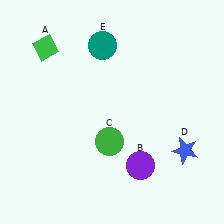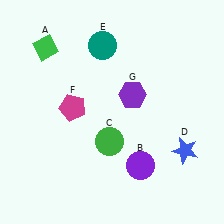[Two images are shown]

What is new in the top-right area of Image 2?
A purple hexagon (G) was added in the top-right area of Image 2.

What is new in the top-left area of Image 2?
A magenta pentagon (F) was added in the top-left area of Image 2.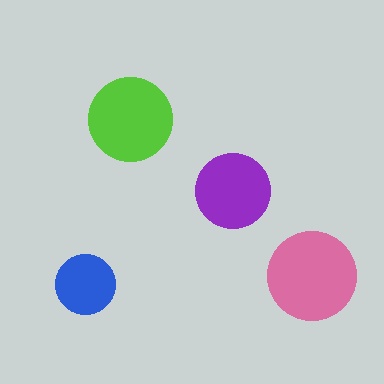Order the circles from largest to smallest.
the pink one, the lime one, the purple one, the blue one.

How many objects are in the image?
There are 4 objects in the image.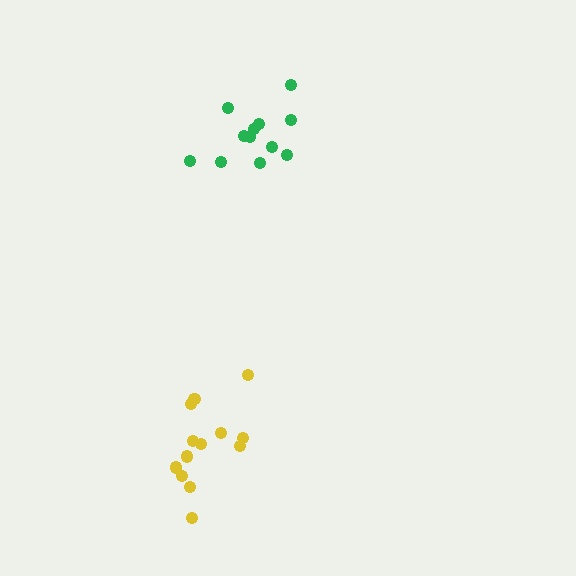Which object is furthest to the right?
The green cluster is rightmost.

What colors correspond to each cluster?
The clusters are colored: yellow, green.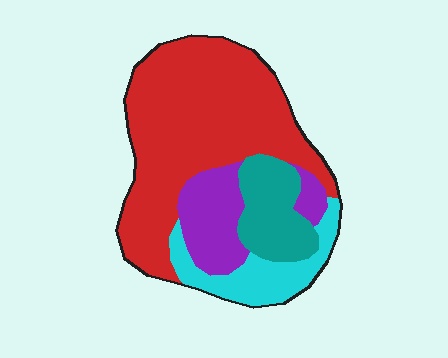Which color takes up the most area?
Red, at roughly 55%.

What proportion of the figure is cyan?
Cyan covers 14% of the figure.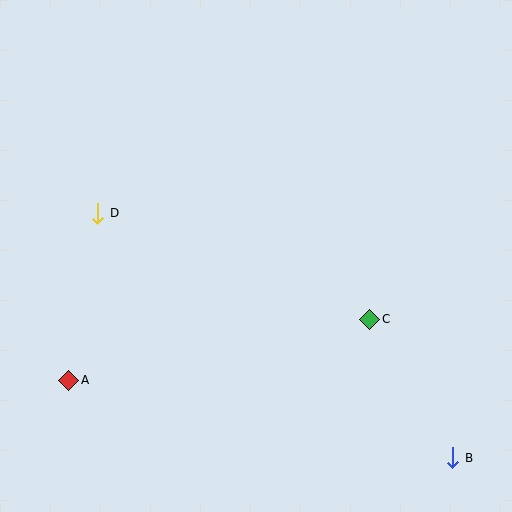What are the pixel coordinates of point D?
Point D is at (98, 213).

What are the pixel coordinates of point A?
Point A is at (69, 380).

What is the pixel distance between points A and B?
The distance between A and B is 392 pixels.